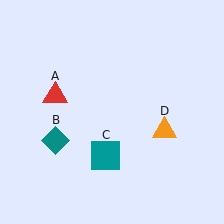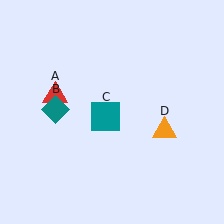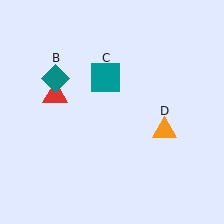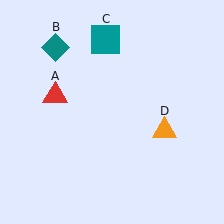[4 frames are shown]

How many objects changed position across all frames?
2 objects changed position: teal diamond (object B), teal square (object C).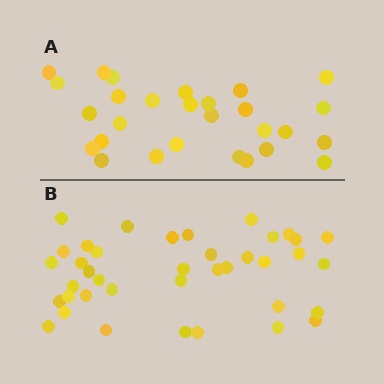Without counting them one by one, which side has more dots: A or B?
Region B (the bottom region) has more dots.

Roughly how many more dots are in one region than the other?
Region B has roughly 12 or so more dots than region A.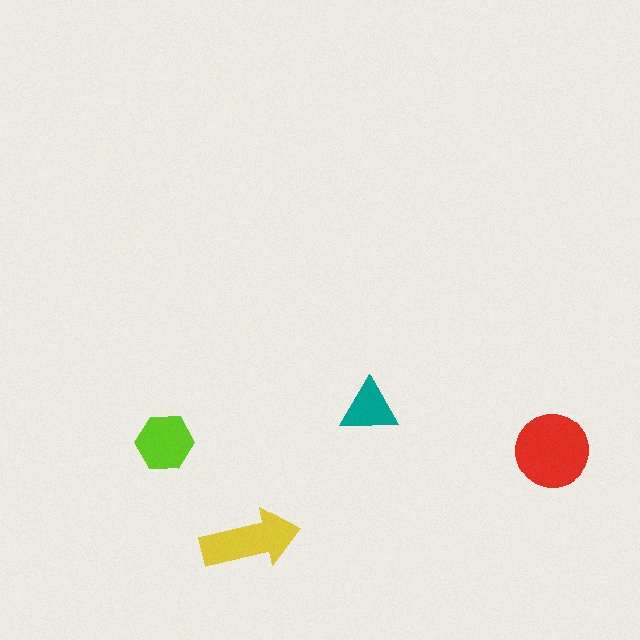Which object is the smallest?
The teal triangle.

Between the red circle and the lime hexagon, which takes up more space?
The red circle.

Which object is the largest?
The red circle.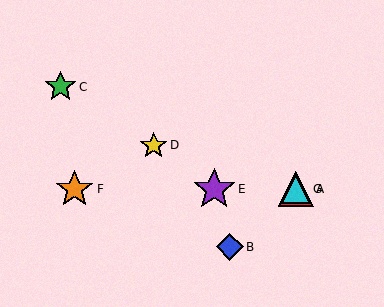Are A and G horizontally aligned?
Yes, both are at y≈189.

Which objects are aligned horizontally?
Objects A, E, F, G are aligned horizontally.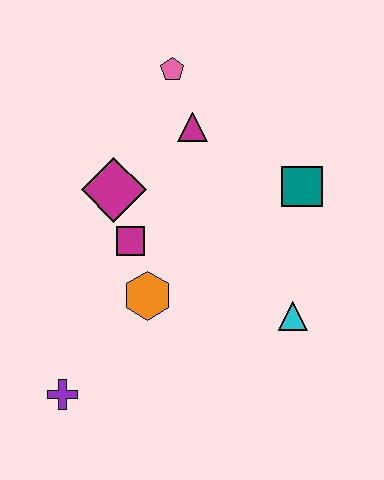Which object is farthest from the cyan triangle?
The pink pentagon is farthest from the cyan triangle.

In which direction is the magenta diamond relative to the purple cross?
The magenta diamond is above the purple cross.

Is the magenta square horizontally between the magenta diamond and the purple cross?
No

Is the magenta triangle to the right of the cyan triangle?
No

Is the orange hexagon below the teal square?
Yes